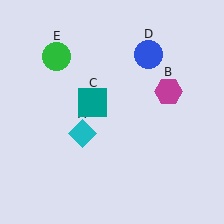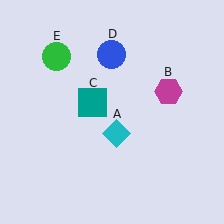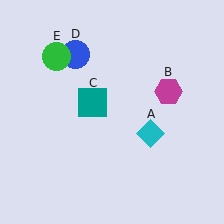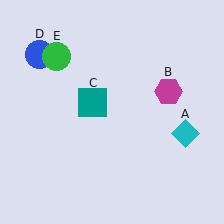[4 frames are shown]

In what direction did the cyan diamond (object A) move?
The cyan diamond (object A) moved right.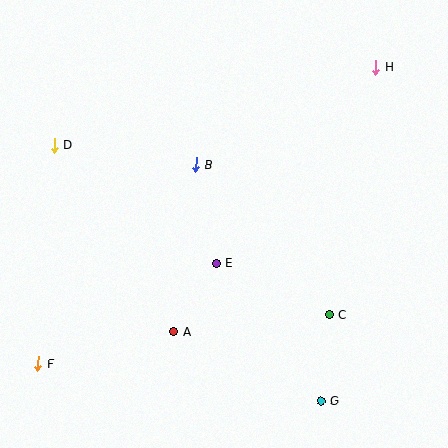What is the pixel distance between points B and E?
The distance between B and E is 101 pixels.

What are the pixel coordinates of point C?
Point C is at (329, 314).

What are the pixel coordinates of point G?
Point G is at (321, 401).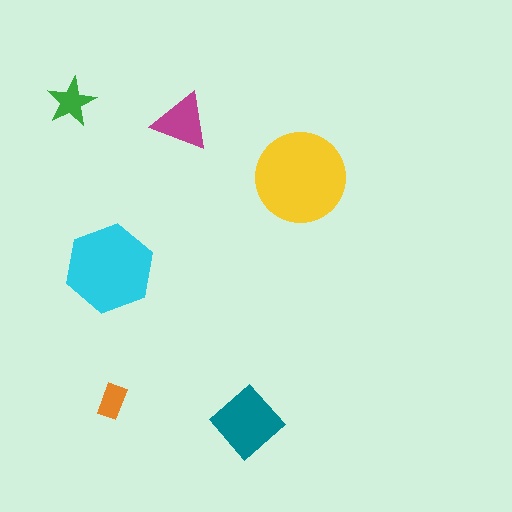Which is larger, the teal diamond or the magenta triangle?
The teal diamond.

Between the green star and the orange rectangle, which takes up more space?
The green star.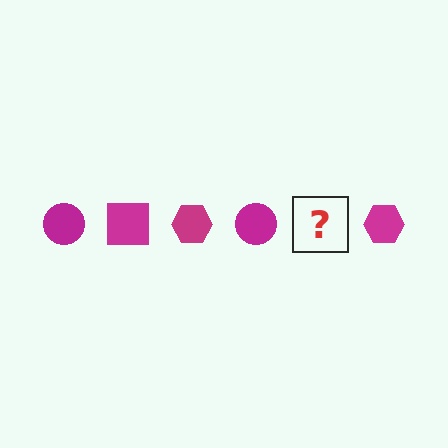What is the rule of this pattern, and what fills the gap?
The rule is that the pattern cycles through circle, square, hexagon shapes in magenta. The gap should be filled with a magenta square.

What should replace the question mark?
The question mark should be replaced with a magenta square.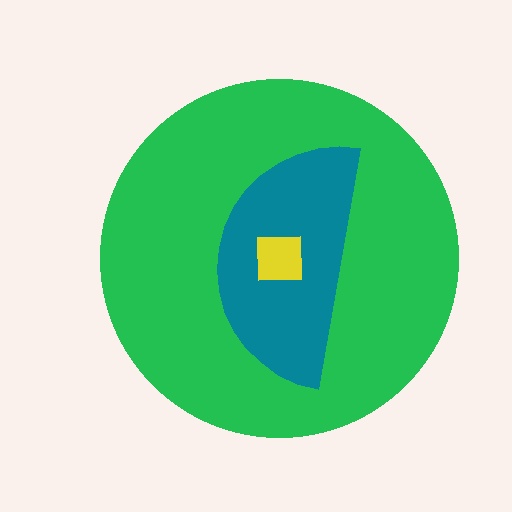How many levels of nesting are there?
3.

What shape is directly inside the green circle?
The teal semicircle.